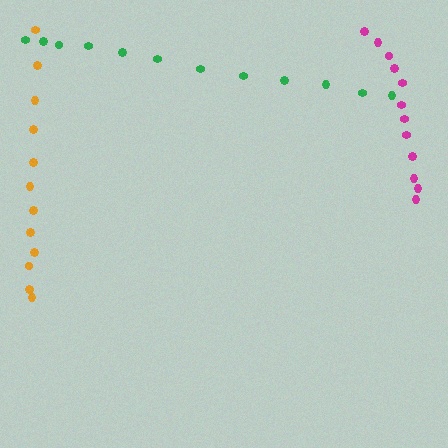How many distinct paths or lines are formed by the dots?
There are 3 distinct paths.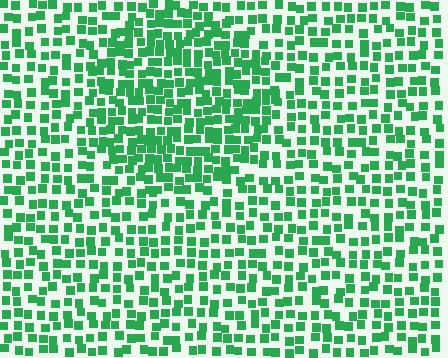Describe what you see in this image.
The image contains small green elements arranged at two different densities. A circle-shaped region is visible where the elements are more densely packed than the surrounding area.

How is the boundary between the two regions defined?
The boundary is defined by a change in element density (approximately 1.6x ratio). All elements are the same color, size, and shape.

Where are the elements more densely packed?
The elements are more densely packed inside the circle boundary.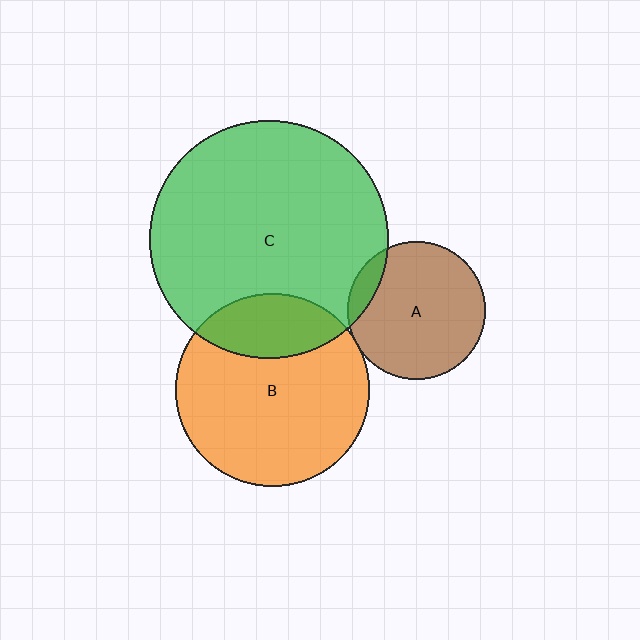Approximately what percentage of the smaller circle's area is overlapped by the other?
Approximately 10%.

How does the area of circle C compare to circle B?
Approximately 1.5 times.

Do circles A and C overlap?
Yes.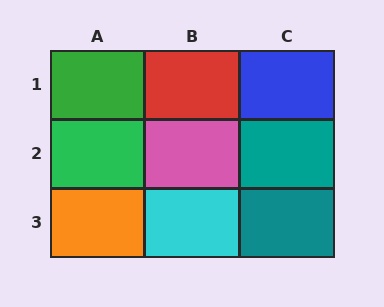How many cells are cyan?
1 cell is cyan.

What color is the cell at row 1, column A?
Green.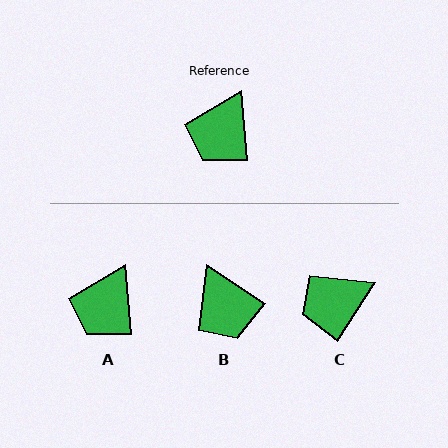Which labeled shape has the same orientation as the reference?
A.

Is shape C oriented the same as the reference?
No, it is off by about 37 degrees.